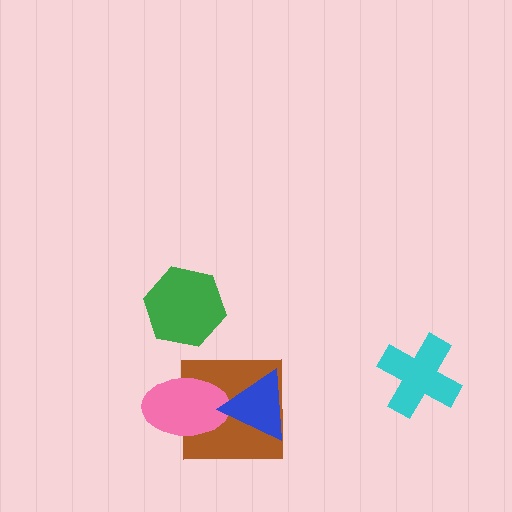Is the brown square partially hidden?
Yes, it is partially covered by another shape.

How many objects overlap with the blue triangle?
2 objects overlap with the blue triangle.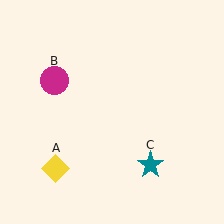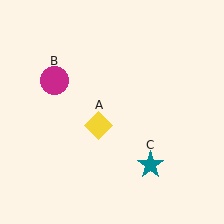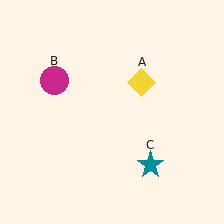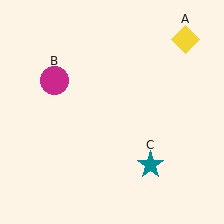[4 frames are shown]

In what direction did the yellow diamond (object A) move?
The yellow diamond (object A) moved up and to the right.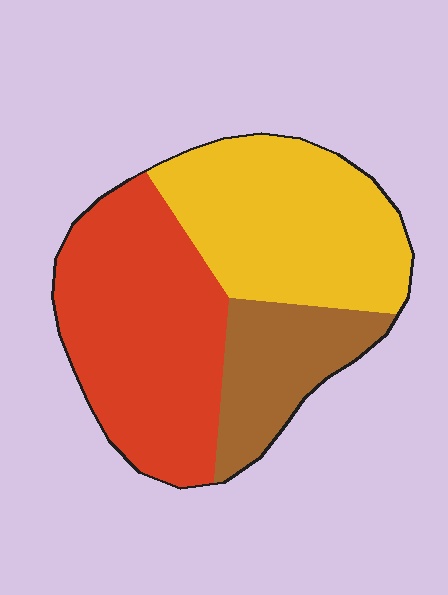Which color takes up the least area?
Brown, at roughly 20%.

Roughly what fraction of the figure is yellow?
Yellow takes up between a third and a half of the figure.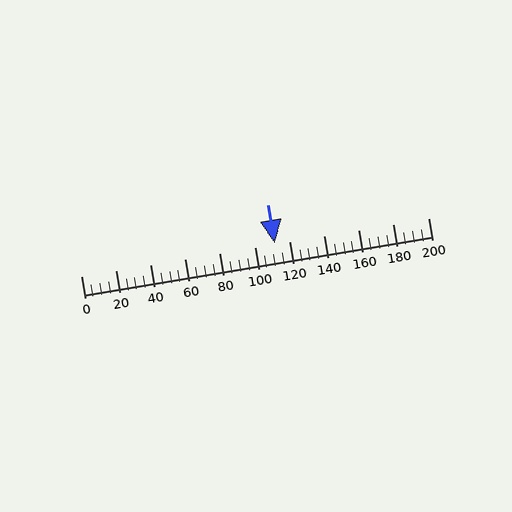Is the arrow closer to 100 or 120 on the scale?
The arrow is closer to 120.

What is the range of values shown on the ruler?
The ruler shows values from 0 to 200.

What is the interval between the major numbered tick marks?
The major tick marks are spaced 20 units apart.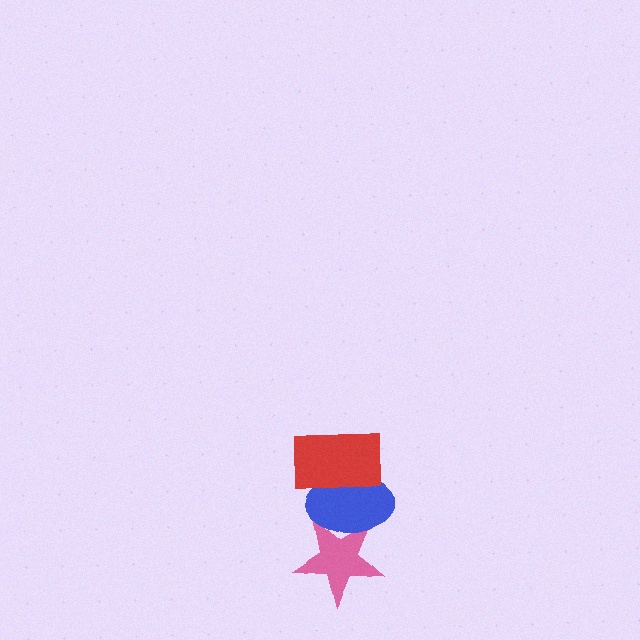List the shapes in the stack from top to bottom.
From top to bottom: the red rectangle, the blue ellipse, the pink star.